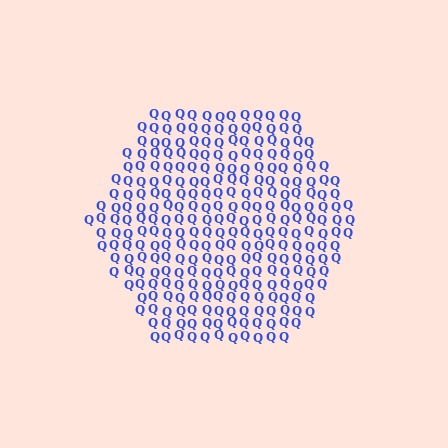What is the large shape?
The large shape is a hexagon.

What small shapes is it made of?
It is made of small letter Q's.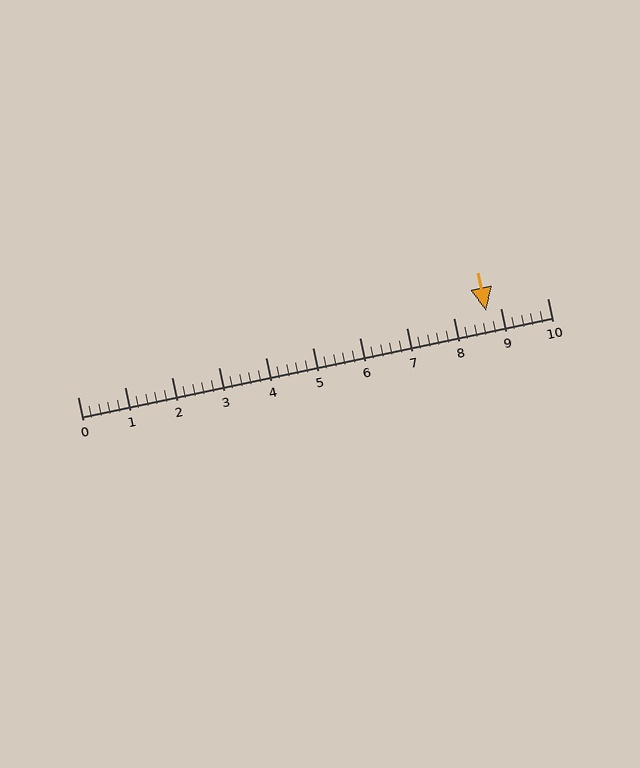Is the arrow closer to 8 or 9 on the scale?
The arrow is closer to 9.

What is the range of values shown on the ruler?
The ruler shows values from 0 to 10.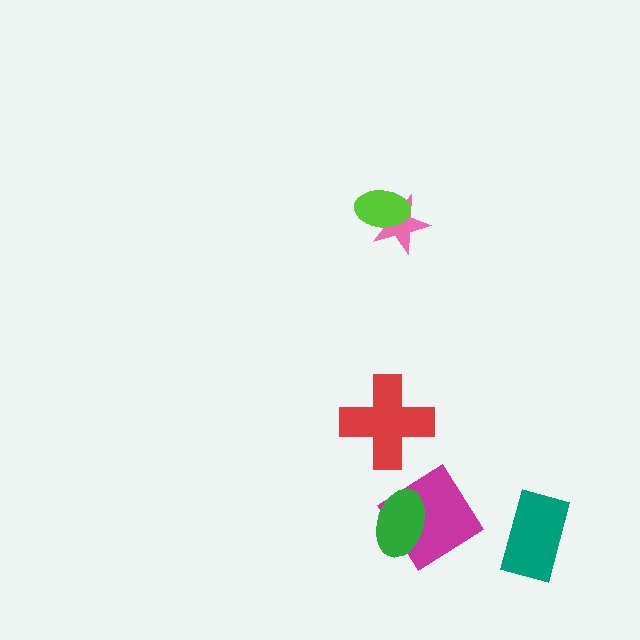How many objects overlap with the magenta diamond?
1 object overlaps with the magenta diamond.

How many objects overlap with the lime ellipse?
1 object overlaps with the lime ellipse.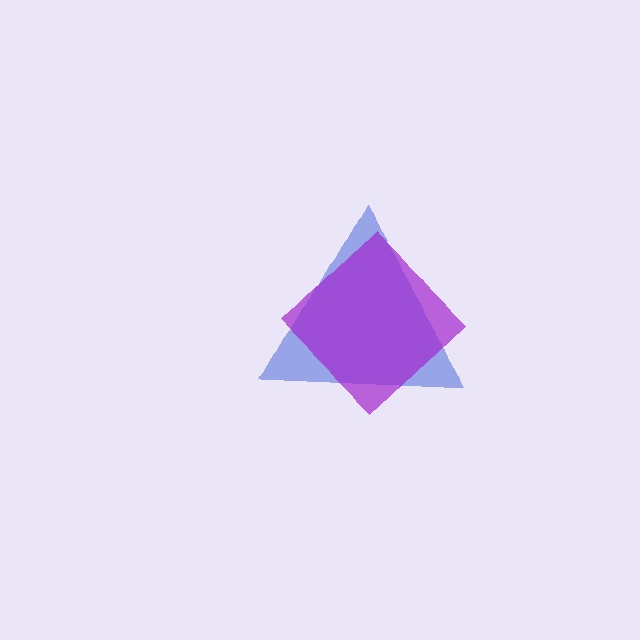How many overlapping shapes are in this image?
There are 2 overlapping shapes in the image.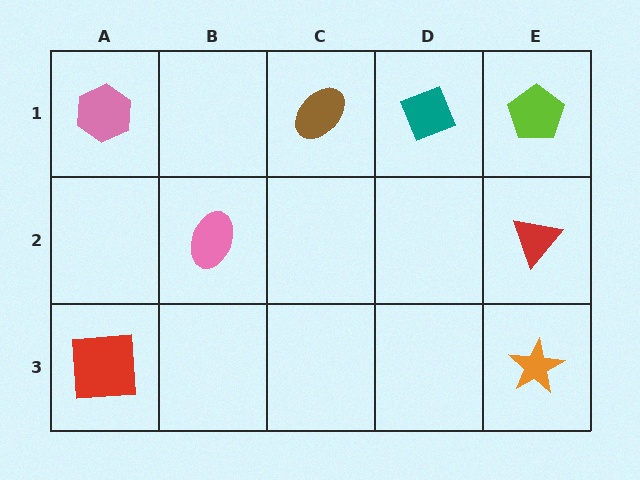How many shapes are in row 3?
2 shapes.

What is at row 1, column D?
A teal diamond.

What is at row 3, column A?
A red square.